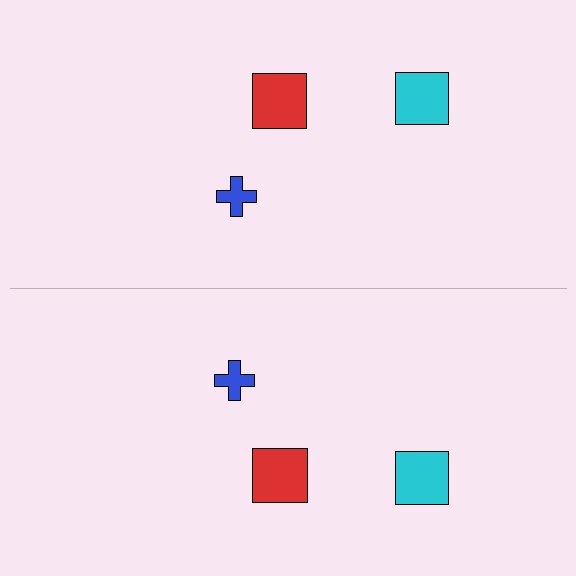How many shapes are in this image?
There are 6 shapes in this image.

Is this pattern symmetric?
Yes, this pattern has bilateral (reflection) symmetry.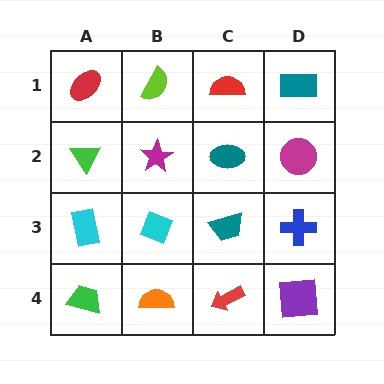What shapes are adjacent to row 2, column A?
A red ellipse (row 1, column A), a cyan rectangle (row 3, column A), a magenta star (row 2, column B).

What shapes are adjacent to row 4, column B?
A cyan diamond (row 3, column B), a green trapezoid (row 4, column A), a red arrow (row 4, column C).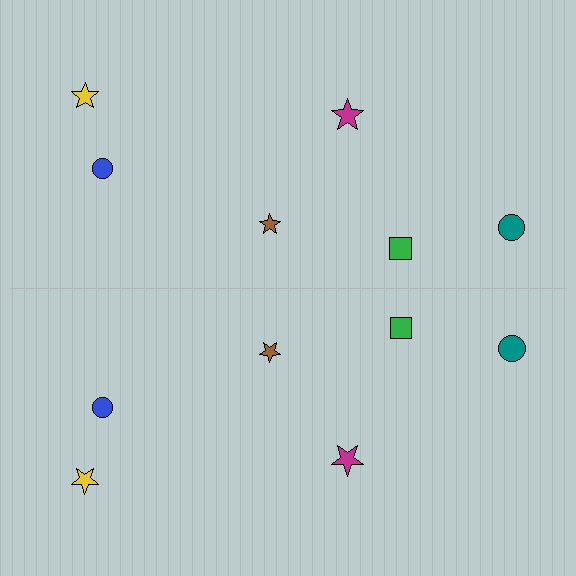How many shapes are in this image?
There are 12 shapes in this image.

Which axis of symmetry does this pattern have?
The pattern has a horizontal axis of symmetry running through the center of the image.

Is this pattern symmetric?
Yes, this pattern has bilateral (reflection) symmetry.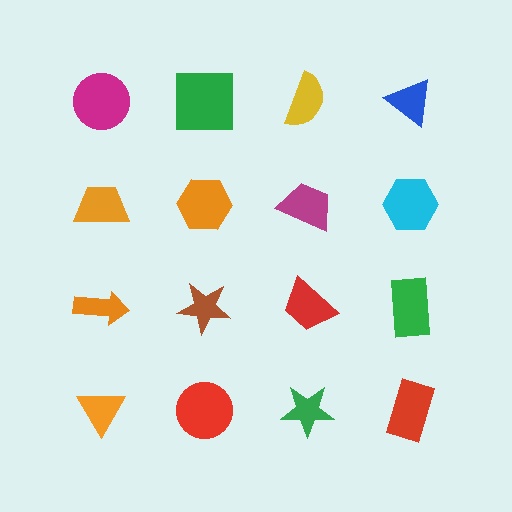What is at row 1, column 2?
A green square.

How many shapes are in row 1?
4 shapes.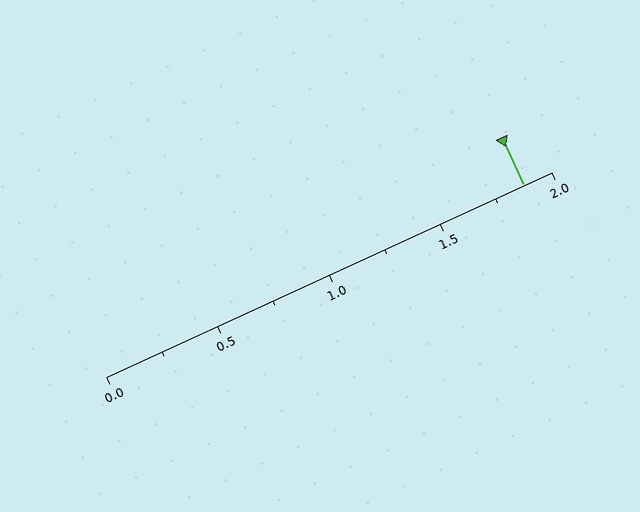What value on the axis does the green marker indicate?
The marker indicates approximately 1.88.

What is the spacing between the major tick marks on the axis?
The major ticks are spaced 0.5 apart.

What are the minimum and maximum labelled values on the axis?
The axis runs from 0.0 to 2.0.